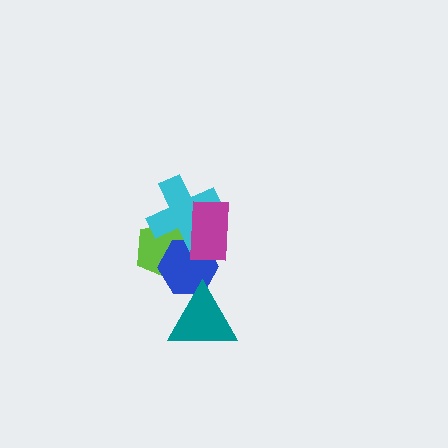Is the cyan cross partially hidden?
Yes, it is partially covered by another shape.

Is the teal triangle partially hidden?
No, no other shape covers it.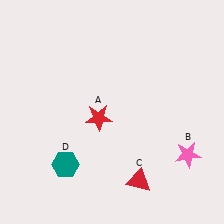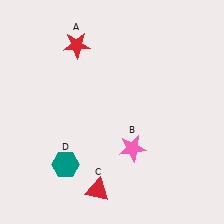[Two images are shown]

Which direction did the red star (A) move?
The red star (A) moved up.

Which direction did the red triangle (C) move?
The red triangle (C) moved left.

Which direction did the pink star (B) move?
The pink star (B) moved left.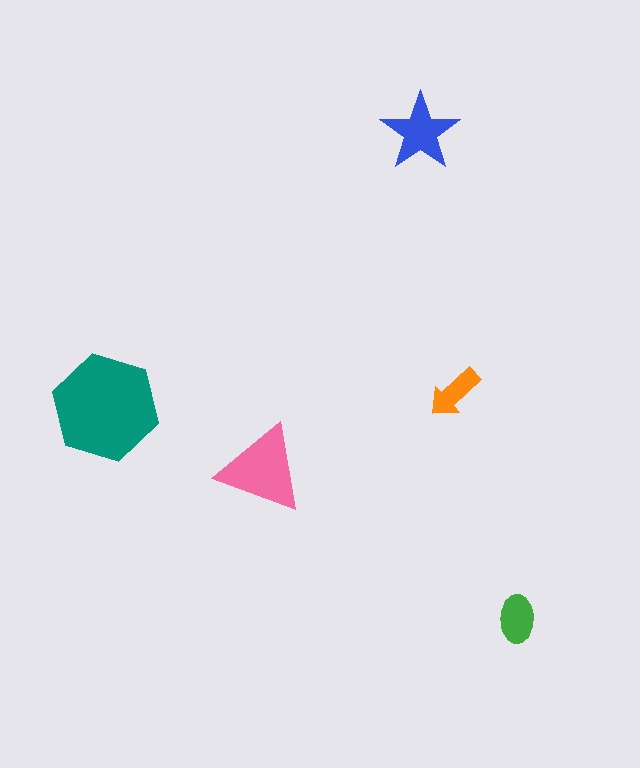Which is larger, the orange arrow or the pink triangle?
The pink triangle.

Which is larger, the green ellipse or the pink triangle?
The pink triangle.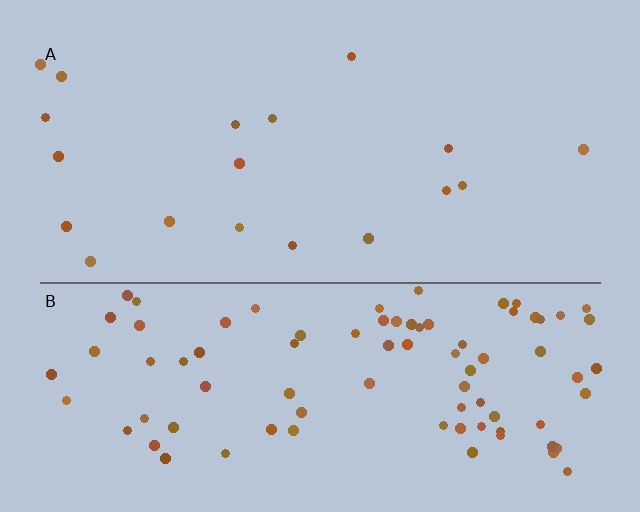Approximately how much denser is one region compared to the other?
Approximately 4.9× — region B over region A.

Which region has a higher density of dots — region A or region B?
B (the bottom).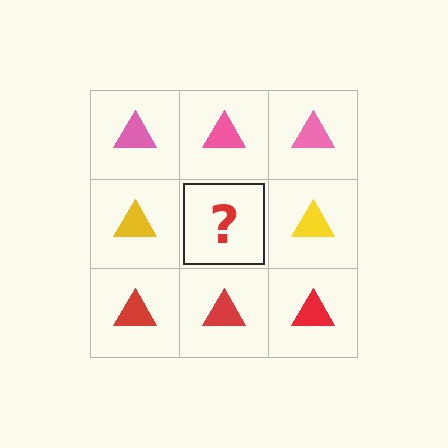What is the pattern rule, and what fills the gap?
The rule is that each row has a consistent color. The gap should be filled with a yellow triangle.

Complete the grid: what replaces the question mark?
The question mark should be replaced with a yellow triangle.